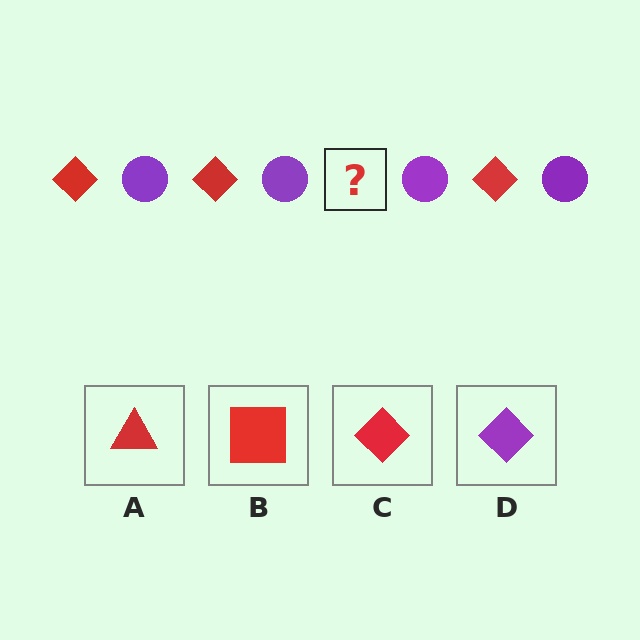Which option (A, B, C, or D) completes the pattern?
C.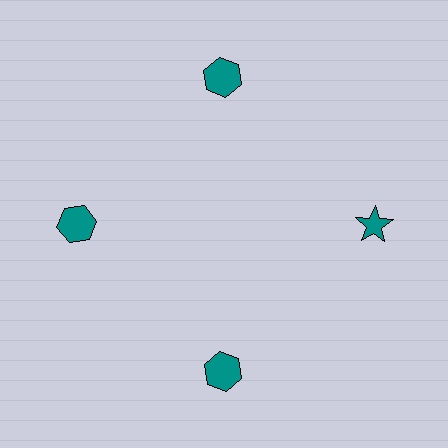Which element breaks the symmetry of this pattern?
The teal star at roughly the 3 o'clock position breaks the symmetry. All other shapes are teal hexagons.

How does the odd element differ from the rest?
It has a different shape: star instead of hexagon.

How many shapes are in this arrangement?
There are 4 shapes arranged in a ring pattern.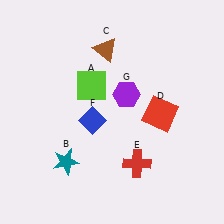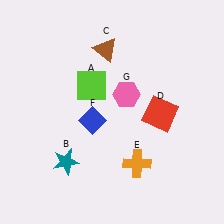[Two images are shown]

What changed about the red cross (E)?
In Image 1, E is red. In Image 2, it changed to orange.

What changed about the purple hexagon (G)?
In Image 1, G is purple. In Image 2, it changed to pink.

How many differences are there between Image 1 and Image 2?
There are 2 differences between the two images.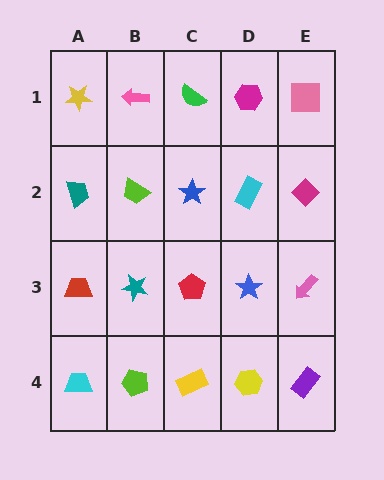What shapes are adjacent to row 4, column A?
A red trapezoid (row 3, column A), a lime pentagon (row 4, column B).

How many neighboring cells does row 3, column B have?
4.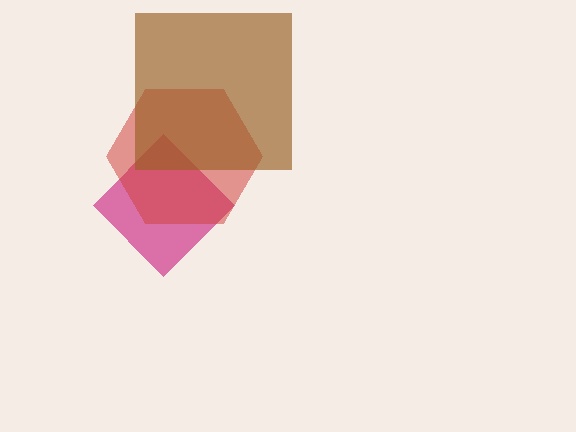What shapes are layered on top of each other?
The layered shapes are: a magenta diamond, a red hexagon, a brown square.